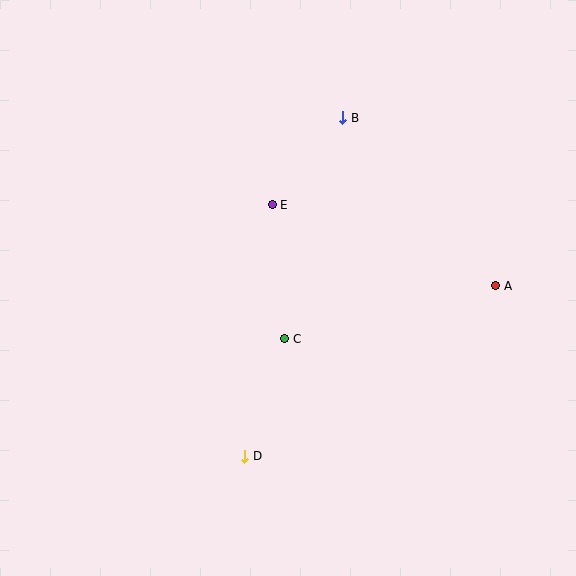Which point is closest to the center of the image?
Point C at (285, 339) is closest to the center.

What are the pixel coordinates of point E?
Point E is at (272, 205).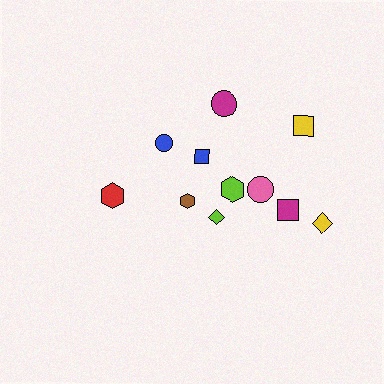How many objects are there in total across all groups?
There are 11 objects.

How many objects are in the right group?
There are 8 objects.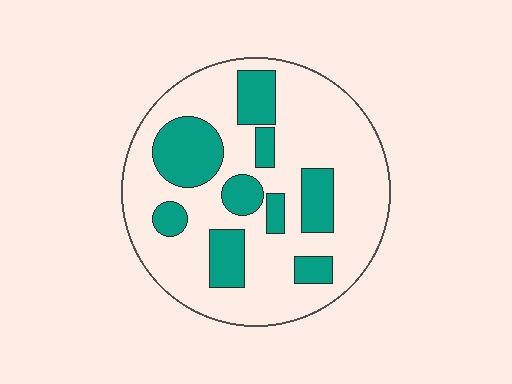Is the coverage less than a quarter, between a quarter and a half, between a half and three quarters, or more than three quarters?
Between a quarter and a half.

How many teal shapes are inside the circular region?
9.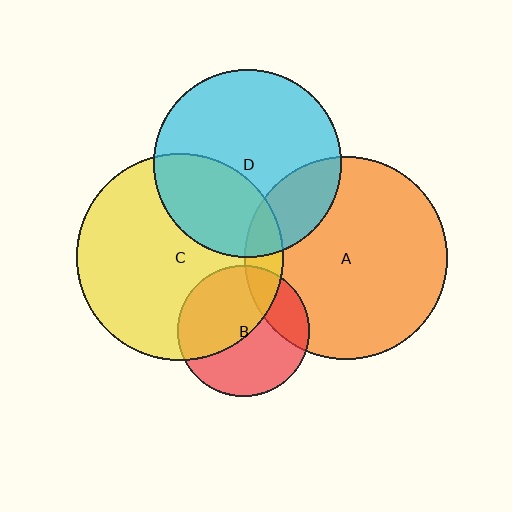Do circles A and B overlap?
Yes.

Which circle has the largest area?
Circle C (yellow).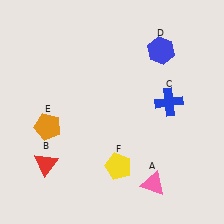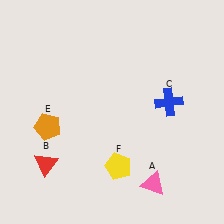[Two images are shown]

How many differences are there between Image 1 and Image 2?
There is 1 difference between the two images.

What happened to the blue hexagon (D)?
The blue hexagon (D) was removed in Image 2. It was in the top-right area of Image 1.